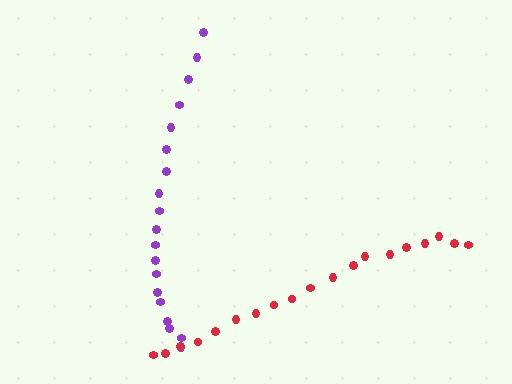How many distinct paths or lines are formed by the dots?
There are 2 distinct paths.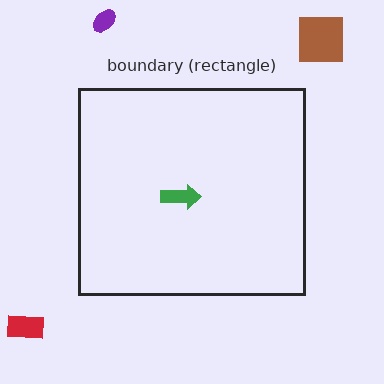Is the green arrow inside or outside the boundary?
Inside.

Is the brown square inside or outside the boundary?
Outside.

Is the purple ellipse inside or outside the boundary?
Outside.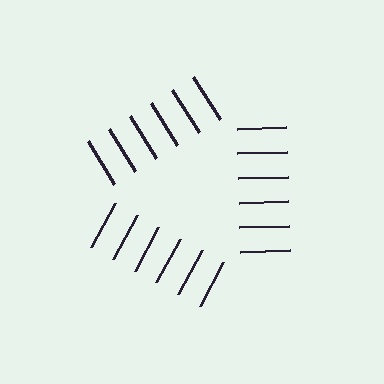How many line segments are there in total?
18 — 6 along each of the 3 edges.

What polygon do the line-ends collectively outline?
An illusory triangle — the line segments terminate on its edges but no continuous stroke is drawn.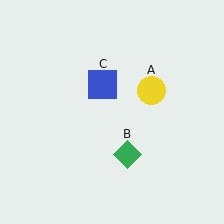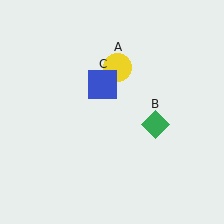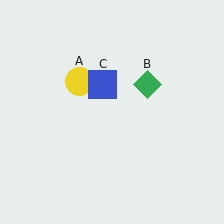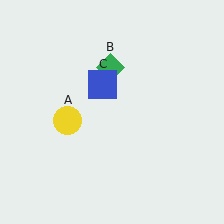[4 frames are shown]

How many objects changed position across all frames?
2 objects changed position: yellow circle (object A), green diamond (object B).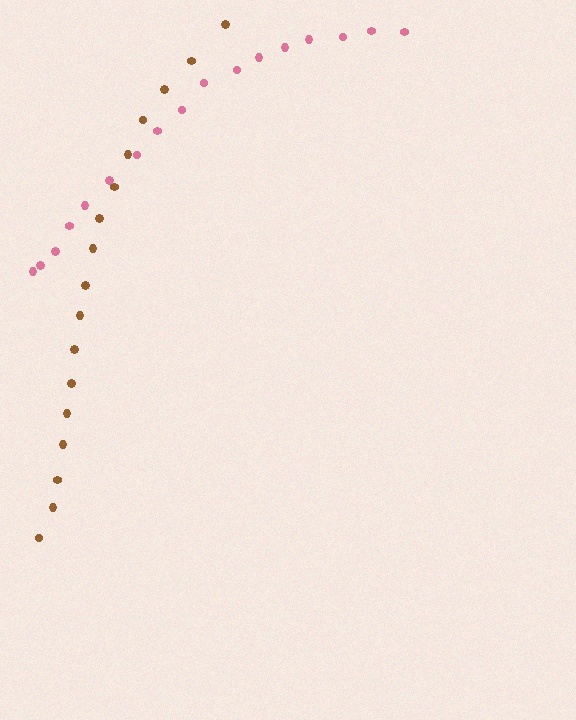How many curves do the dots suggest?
There are 2 distinct paths.